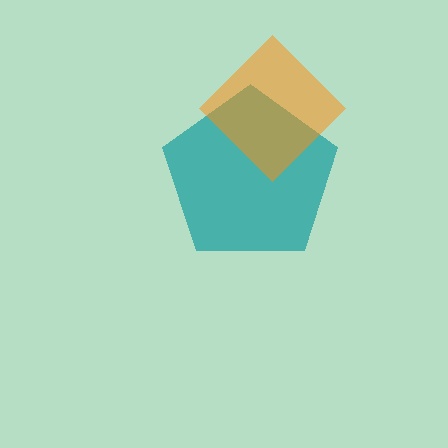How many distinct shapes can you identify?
There are 2 distinct shapes: a teal pentagon, an orange diamond.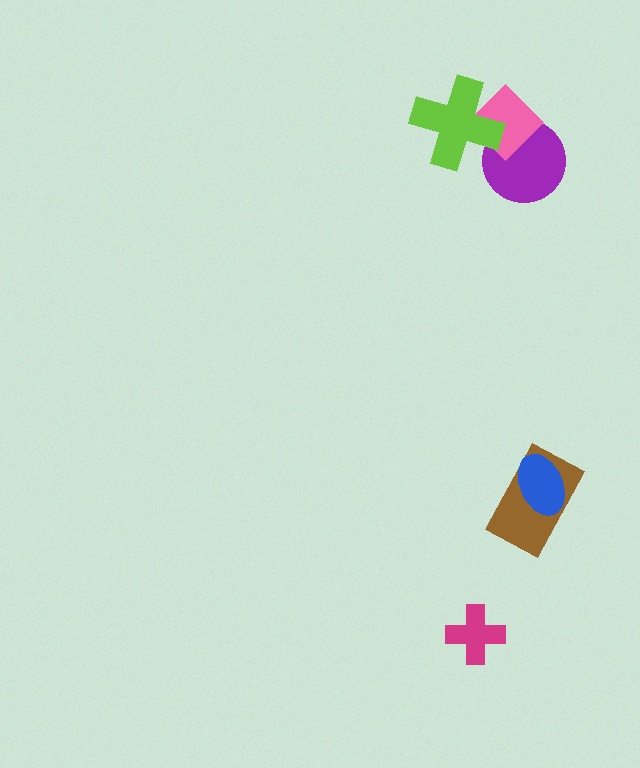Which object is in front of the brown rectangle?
The blue ellipse is in front of the brown rectangle.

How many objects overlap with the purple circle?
2 objects overlap with the purple circle.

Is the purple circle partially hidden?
Yes, it is partially covered by another shape.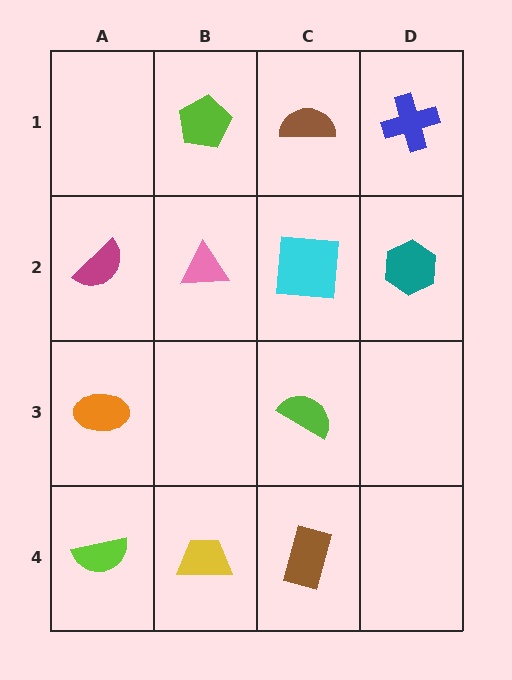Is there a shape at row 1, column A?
No, that cell is empty.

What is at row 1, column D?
A blue cross.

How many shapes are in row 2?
4 shapes.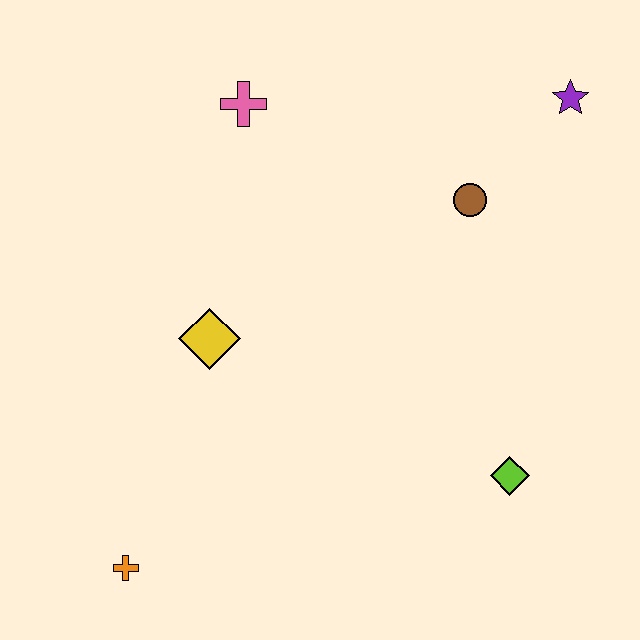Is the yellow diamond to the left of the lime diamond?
Yes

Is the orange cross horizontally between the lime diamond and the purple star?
No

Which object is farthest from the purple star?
The orange cross is farthest from the purple star.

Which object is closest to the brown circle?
The purple star is closest to the brown circle.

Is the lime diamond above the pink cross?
No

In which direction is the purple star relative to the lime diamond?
The purple star is above the lime diamond.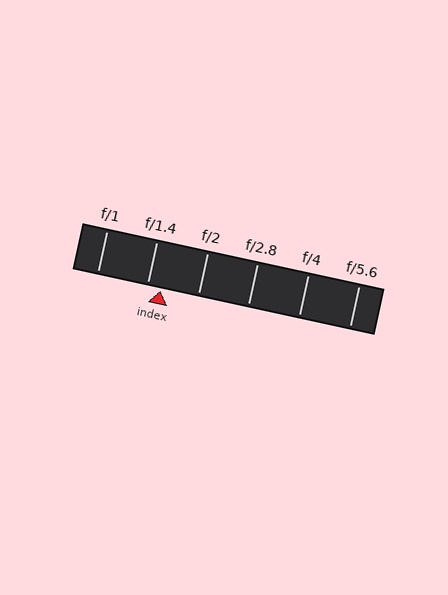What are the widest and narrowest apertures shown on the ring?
The widest aperture shown is f/1 and the narrowest is f/5.6.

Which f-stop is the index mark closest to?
The index mark is closest to f/1.4.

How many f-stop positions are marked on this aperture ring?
There are 6 f-stop positions marked.